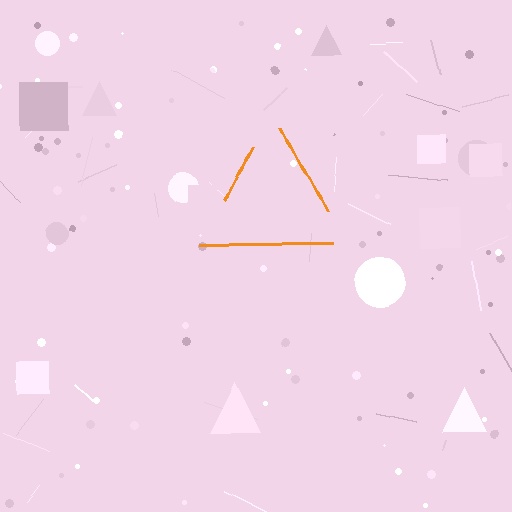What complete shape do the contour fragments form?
The contour fragments form a triangle.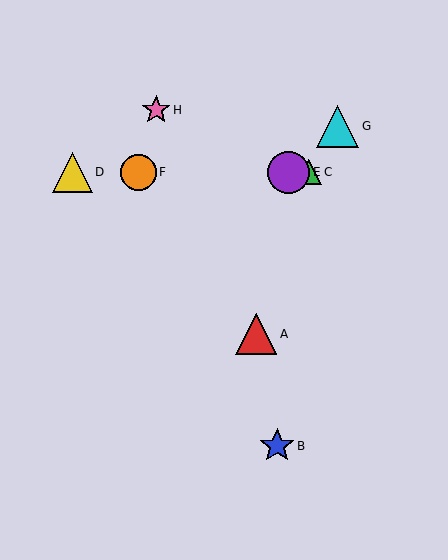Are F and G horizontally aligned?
No, F is at y≈172 and G is at y≈126.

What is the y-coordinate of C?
Object C is at y≈172.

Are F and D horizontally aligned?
Yes, both are at y≈172.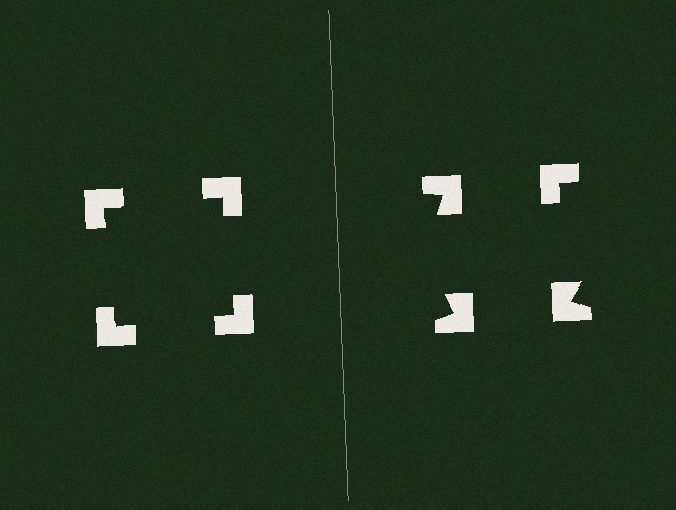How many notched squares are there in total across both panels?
8 — 4 on each side.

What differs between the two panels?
The notched squares are positioned identically on both sides; only the wedge orientations differ. On the left they align to a square; on the right they are misaligned.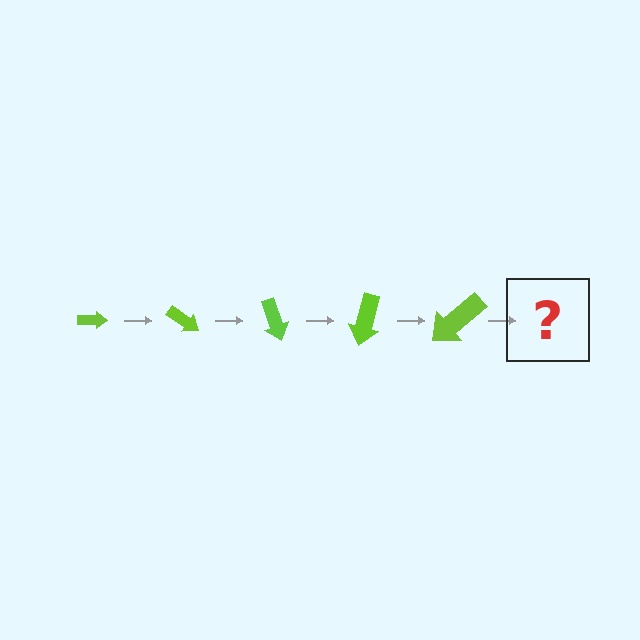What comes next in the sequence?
The next element should be an arrow, larger than the previous one and rotated 175 degrees from the start.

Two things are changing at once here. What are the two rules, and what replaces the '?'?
The two rules are that the arrow grows larger each step and it rotates 35 degrees each step. The '?' should be an arrow, larger than the previous one and rotated 175 degrees from the start.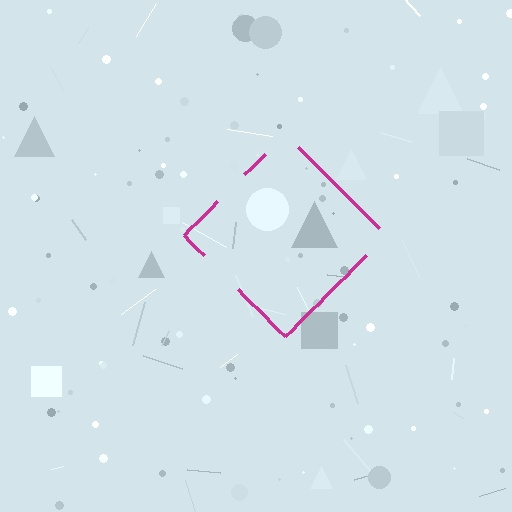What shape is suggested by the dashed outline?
The dashed outline suggests a diamond.